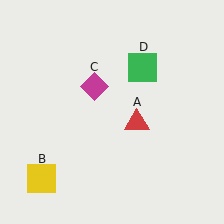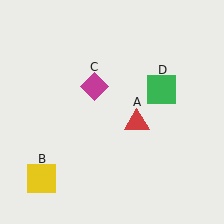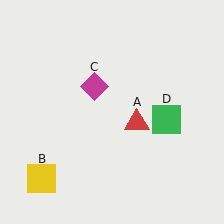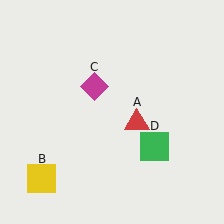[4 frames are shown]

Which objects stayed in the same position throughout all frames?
Red triangle (object A) and yellow square (object B) and magenta diamond (object C) remained stationary.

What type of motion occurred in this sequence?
The green square (object D) rotated clockwise around the center of the scene.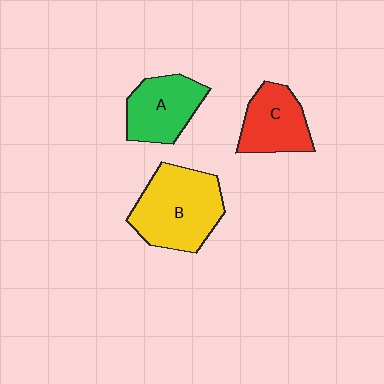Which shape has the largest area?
Shape B (yellow).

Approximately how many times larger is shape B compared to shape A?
Approximately 1.5 times.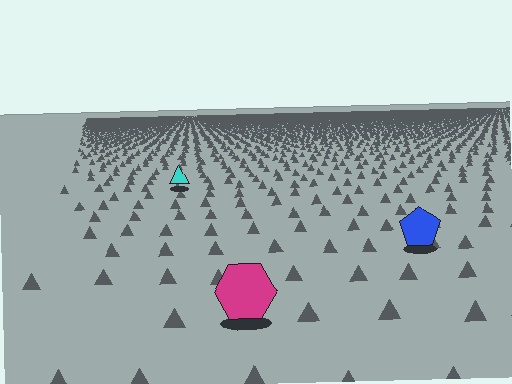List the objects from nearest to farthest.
From nearest to farthest: the magenta hexagon, the blue pentagon, the cyan triangle.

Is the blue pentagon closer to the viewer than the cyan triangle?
Yes. The blue pentagon is closer — you can tell from the texture gradient: the ground texture is coarser near it.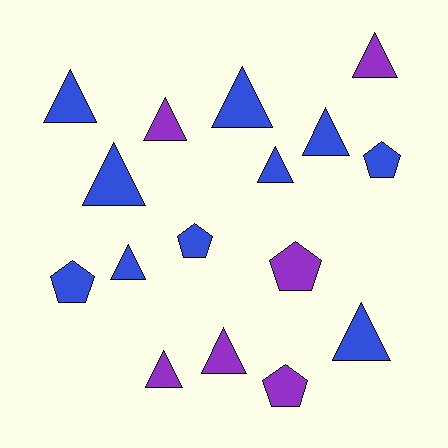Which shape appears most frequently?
Triangle, with 11 objects.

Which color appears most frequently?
Blue, with 10 objects.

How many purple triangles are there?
There are 4 purple triangles.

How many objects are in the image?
There are 16 objects.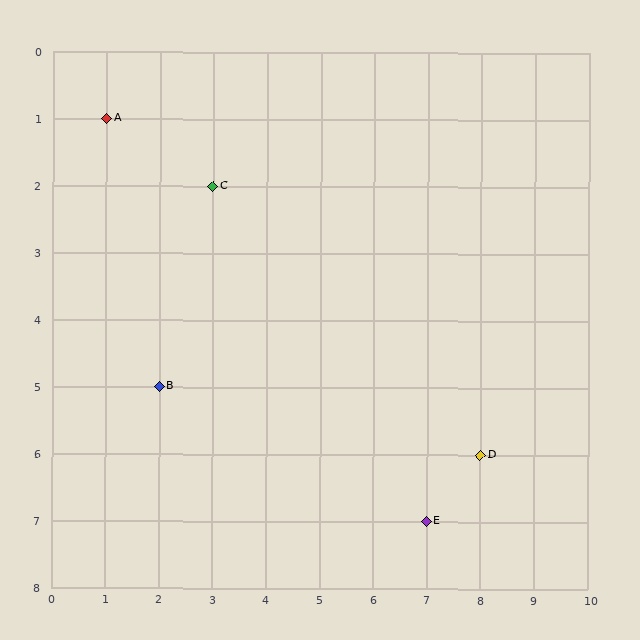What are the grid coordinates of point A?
Point A is at grid coordinates (1, 1).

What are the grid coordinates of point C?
Point C is at grid coordinates (3, 2).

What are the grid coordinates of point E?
Point E is at grid coordinates (7, 7).